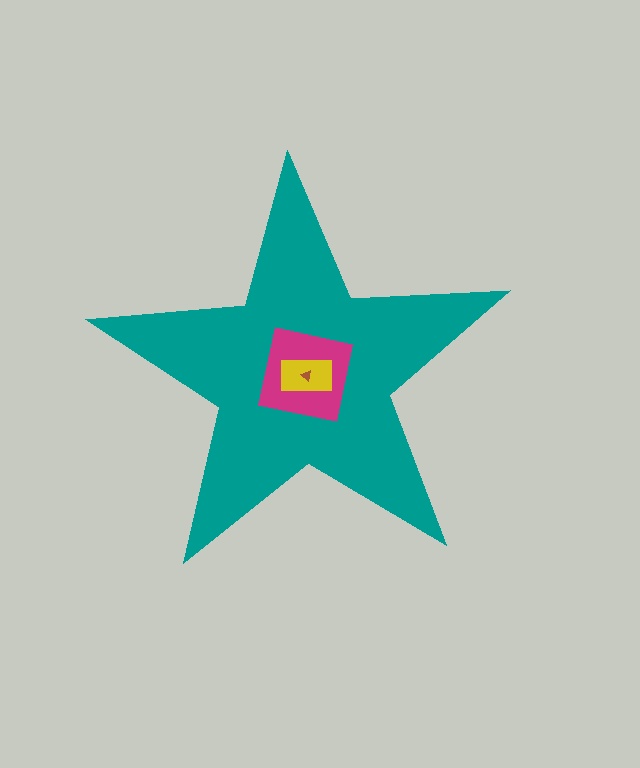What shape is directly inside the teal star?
The magenta square.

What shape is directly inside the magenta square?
The yellow rectangle.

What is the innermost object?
The brown triangle.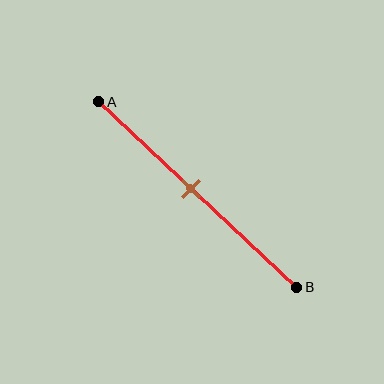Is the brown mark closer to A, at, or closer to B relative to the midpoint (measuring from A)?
The brown mark is closer to point A than the midpoint of segment AB.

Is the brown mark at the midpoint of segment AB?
No, the mark is at about 45% from A, not at the 50% midpoint.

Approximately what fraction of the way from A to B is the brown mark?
The brown mark is approximately 45% of the way from A to B.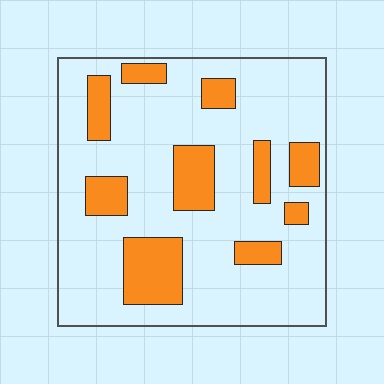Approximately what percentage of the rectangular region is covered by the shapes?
Approximately 25%.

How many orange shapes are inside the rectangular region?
10.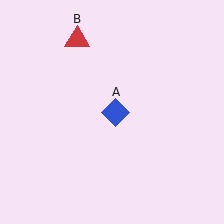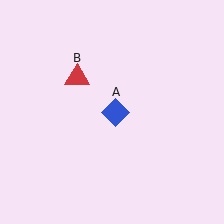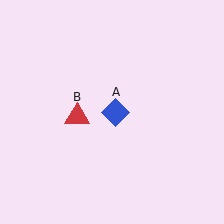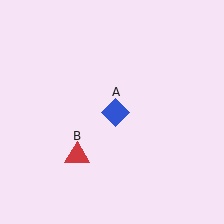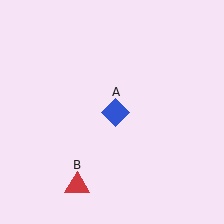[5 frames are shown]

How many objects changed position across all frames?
1 object changed position: red triangle (object B).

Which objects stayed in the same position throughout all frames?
Blue diamond (object A) remained stationary.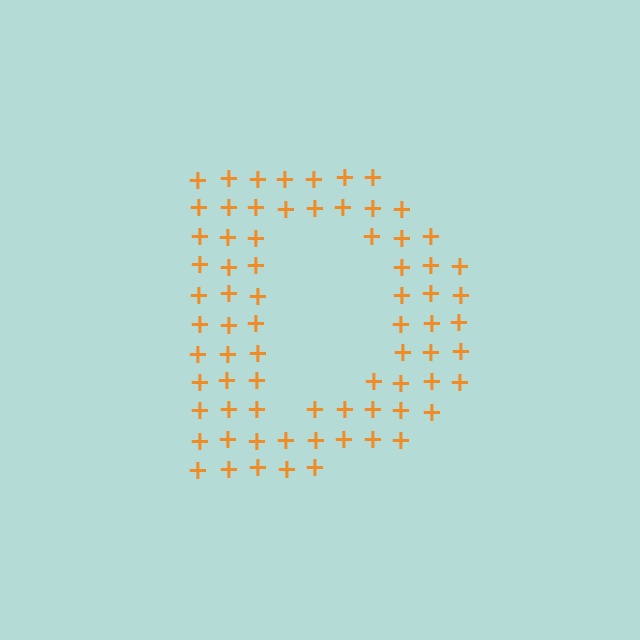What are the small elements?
The small elements are plus signs.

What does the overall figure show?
The overall figure shows the letter D.